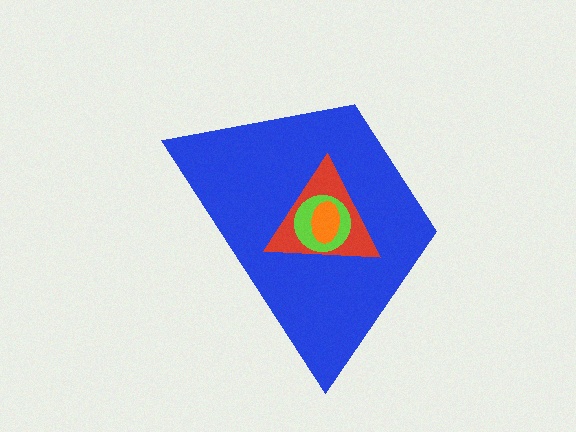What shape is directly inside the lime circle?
The orange ellipse.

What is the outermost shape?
The blue trapezoid.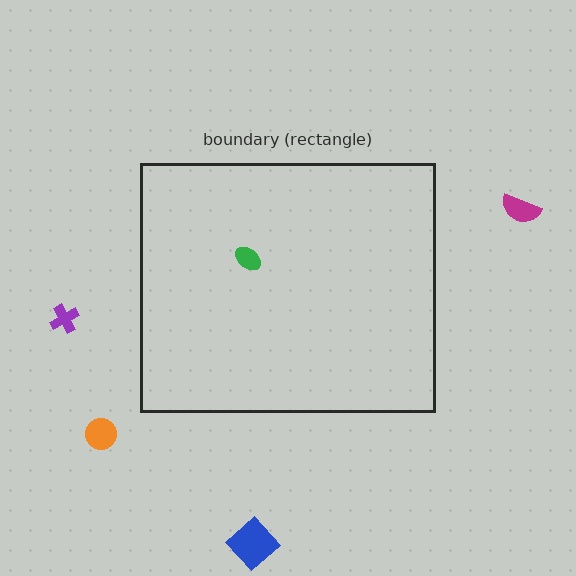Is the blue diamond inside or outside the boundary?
Outside.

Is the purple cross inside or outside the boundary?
Outside.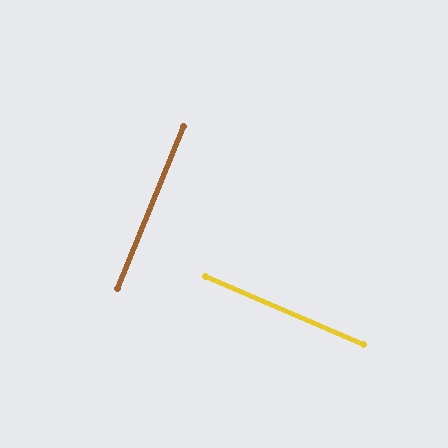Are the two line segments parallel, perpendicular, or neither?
Perpendicular — they meet at approximately 89°.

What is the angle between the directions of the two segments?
Approximately 89 degrees.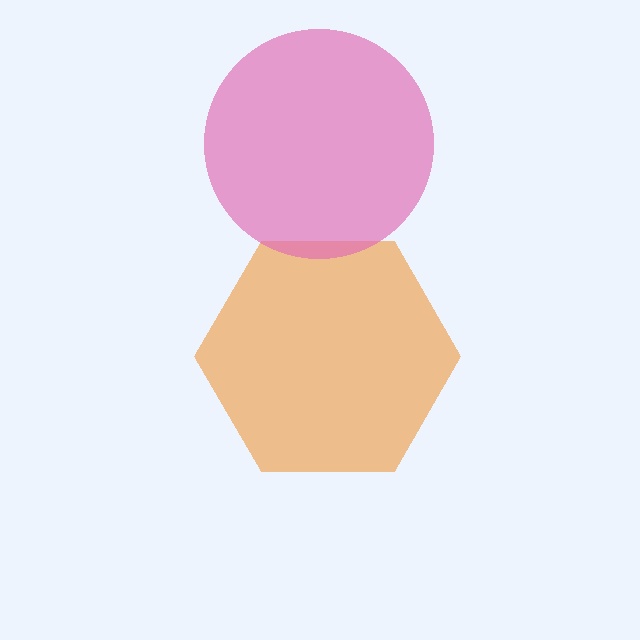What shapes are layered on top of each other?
The layered shapes are: an orange hexagon, a pink circle.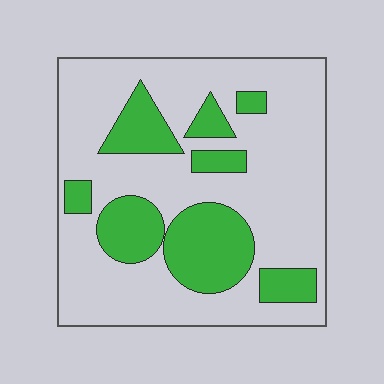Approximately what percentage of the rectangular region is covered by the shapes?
Approximately 25%.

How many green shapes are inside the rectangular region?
8.